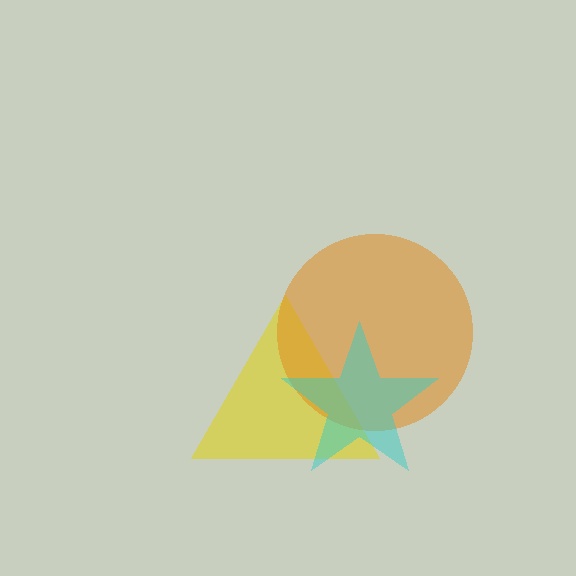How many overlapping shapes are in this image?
There are 3 overlapping shapes in the image.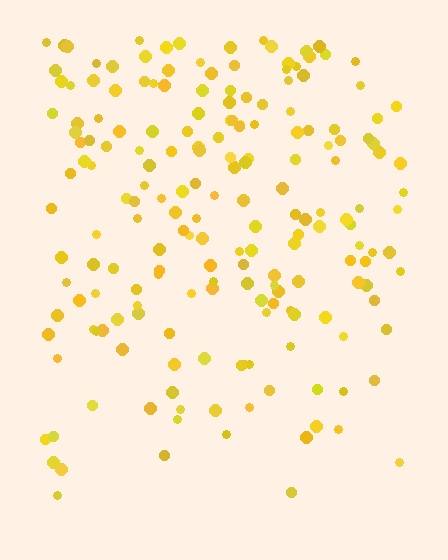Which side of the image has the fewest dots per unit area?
The bottom.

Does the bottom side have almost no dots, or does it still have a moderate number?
Still a moderate number, just noticeably fewer than the top.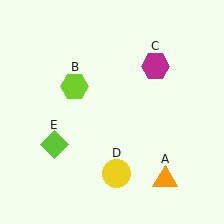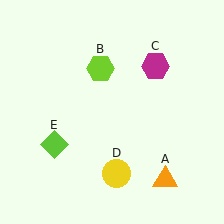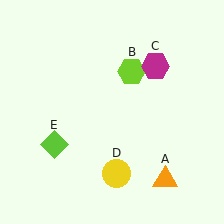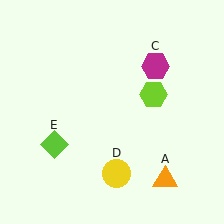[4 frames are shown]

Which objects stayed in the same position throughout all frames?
Orange triangle (object A) and magenta hexagon (object C) and yellow circle (object D) and lime diamond (object E) remained stationary.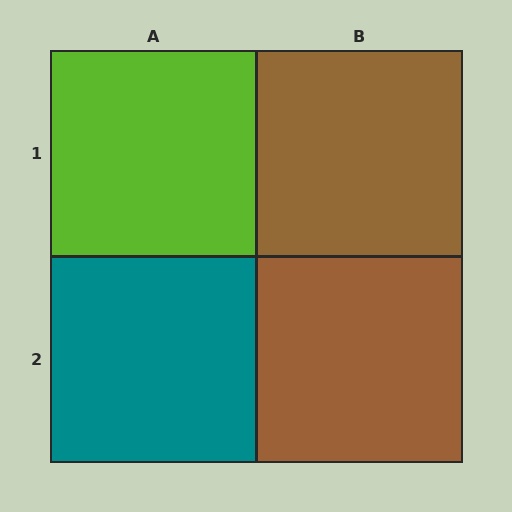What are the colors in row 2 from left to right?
Teal, brown.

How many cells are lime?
1 cell is lime.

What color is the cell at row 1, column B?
Brown.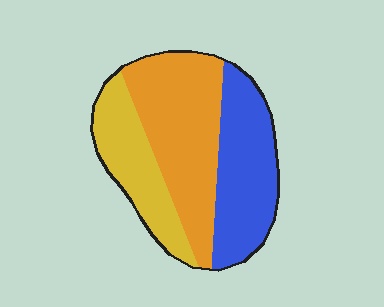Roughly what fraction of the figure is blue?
Blue takes up about one third (1/3) of the figure.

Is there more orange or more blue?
Orange.